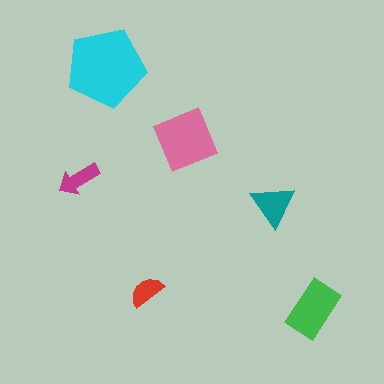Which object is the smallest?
The red semicircle.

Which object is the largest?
The cyan pentagon.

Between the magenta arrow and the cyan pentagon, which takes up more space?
The cyan pentagon.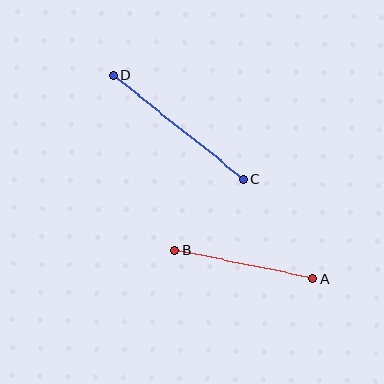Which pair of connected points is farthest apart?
Points C and D are farthest apart.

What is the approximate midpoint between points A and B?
The midpoint is at approximately (244, 264) pixels.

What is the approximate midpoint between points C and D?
The midpoint is at approximately (178, 127) pixels.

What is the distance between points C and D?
The distance is approximately 167 pixels.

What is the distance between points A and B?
The distance is approximately 141 pixels.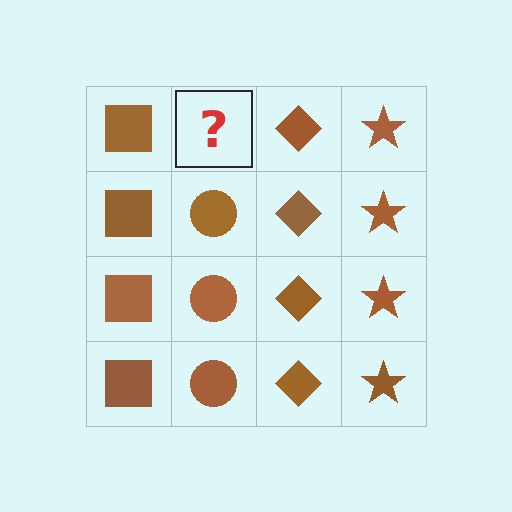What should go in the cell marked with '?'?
The missing cell should contain a brown circle.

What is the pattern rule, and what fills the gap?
The rule is that each column has a consistent shape. The gap should be filled with a brown circle.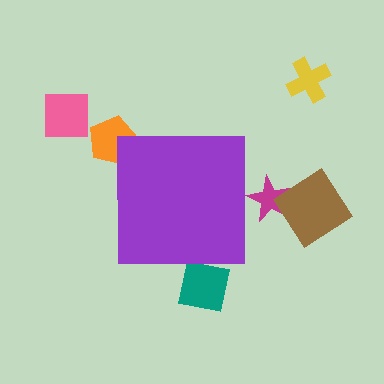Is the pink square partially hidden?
No, the pink square is fully visible.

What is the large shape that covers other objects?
A purple square.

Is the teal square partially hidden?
Yes, the teal square is partially hidden behind the purple square.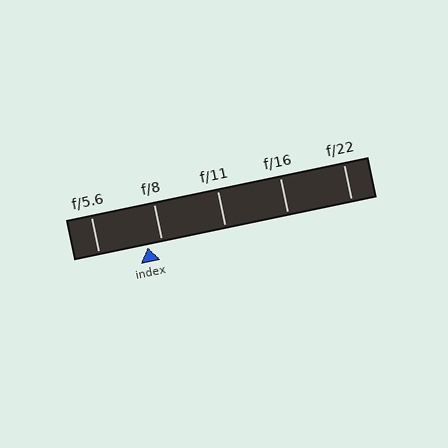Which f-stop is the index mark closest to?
The index mark is closest to f/8.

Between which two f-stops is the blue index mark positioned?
The index mark is between f/5.6 and f/8.